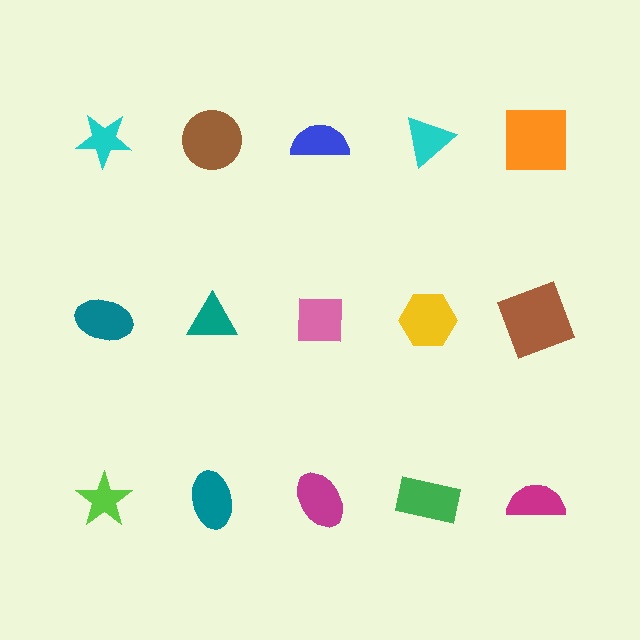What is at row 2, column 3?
A pink square.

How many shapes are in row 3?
5 shapes.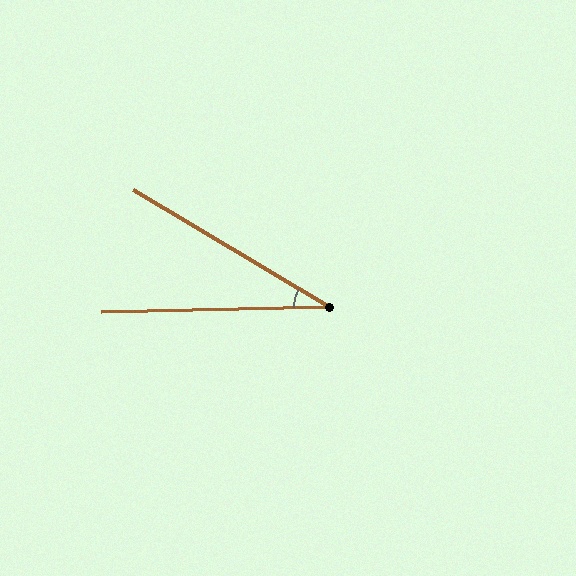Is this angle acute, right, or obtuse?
It is acute.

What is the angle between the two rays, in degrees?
Approximately 32 degrees.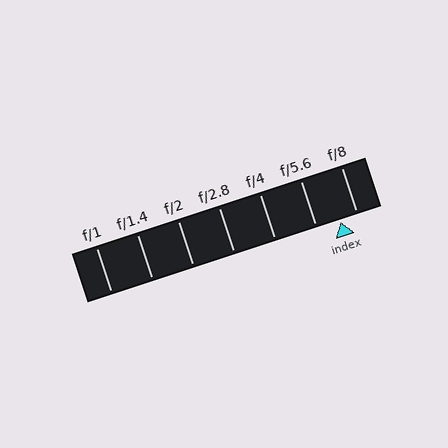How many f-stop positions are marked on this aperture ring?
There are 7 f-stop positions marked.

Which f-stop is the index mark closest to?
The index mark is closest to f/8.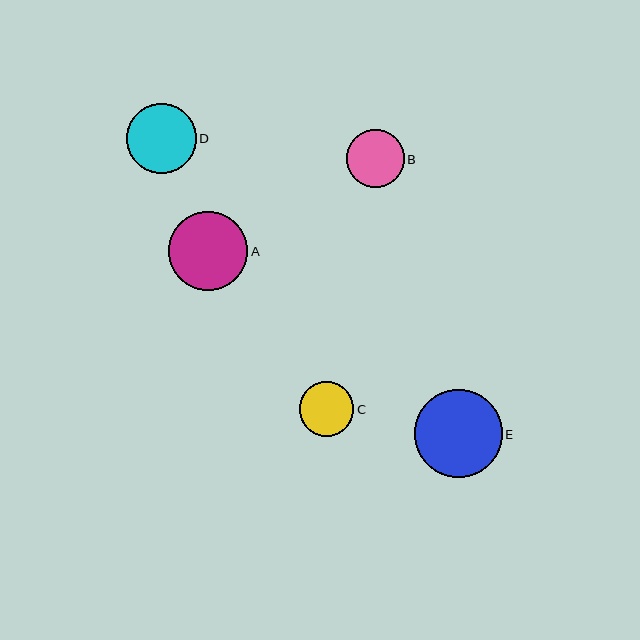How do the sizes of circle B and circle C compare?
Circle B and circle C are approximately the same size.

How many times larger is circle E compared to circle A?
Circle E is approximately 1.1 times the size of circle A.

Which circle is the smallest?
Circle C is the smallest with a size of approximately 55 pixels.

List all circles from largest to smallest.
From largest to smallest: E, A, D, B, C.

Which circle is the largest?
Circle E is the largest with a size of approximately 88 pixels.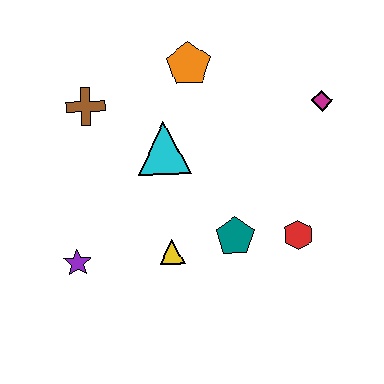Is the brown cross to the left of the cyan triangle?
Yes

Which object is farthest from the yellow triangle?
The magenta diamond is farthest from the yellow triangle.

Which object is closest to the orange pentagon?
The cyan triangle is closest to the orange pentagon.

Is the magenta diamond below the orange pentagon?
Yes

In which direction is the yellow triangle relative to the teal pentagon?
The yellow triangle is to the left of the teal pentagon.